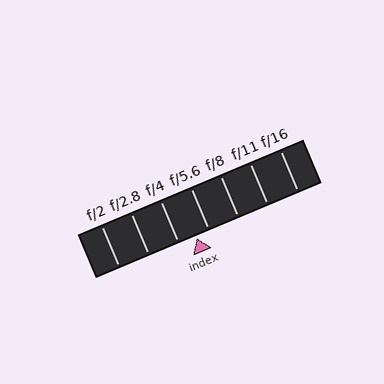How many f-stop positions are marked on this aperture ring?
There are 7 f-stop positions marked.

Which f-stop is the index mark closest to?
The index mark is closest to f/5.6.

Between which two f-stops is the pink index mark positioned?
The index mark is between f/4 and f/5.6.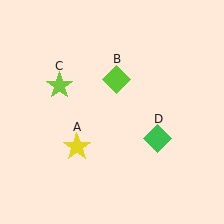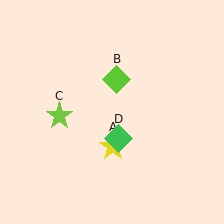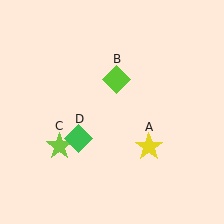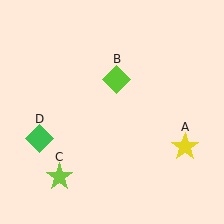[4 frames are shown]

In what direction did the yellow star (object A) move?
The yellow star (object A) moved right.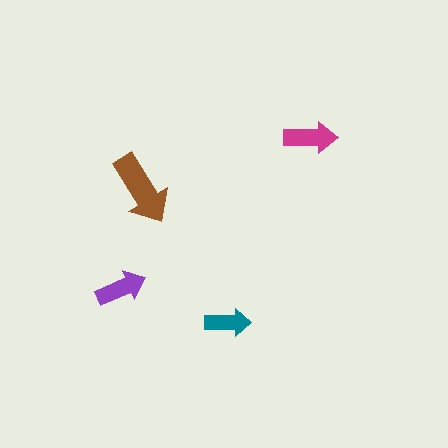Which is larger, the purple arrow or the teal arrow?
The purple one.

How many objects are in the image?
There are 4 objects in the image.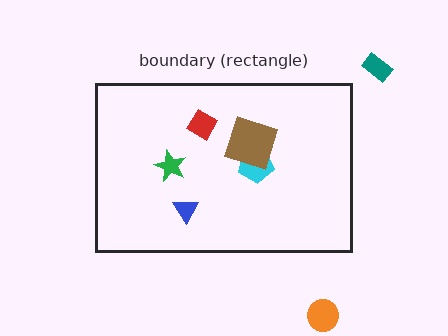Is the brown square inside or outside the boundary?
Inside.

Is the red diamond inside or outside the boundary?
Inside.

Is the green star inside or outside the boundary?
Inside.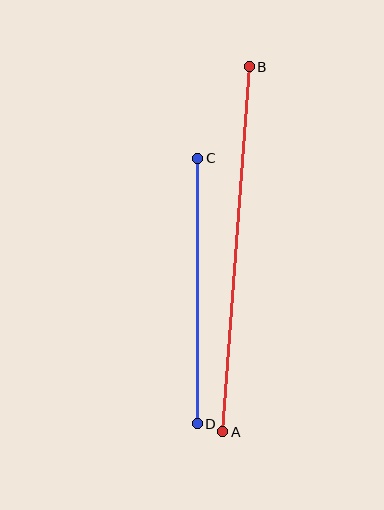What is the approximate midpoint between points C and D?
The midpoint is at approximately (198, 291) pixels.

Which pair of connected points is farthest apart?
Points A and B are farthest apart.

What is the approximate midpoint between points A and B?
The midpoint is at approximately (236, 249) pixels.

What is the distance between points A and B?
The distance is approximately 366 pixels.